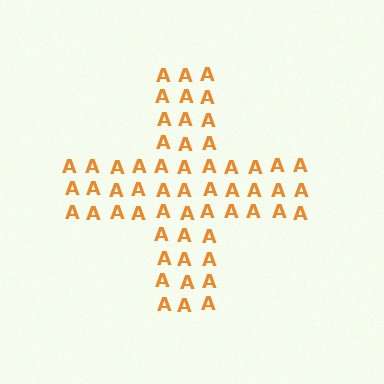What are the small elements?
The small elements are letter A's.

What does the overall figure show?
The overall figure shows a cross.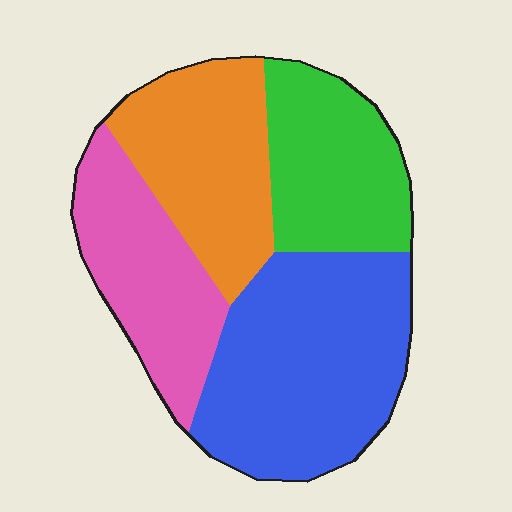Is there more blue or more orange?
Blue.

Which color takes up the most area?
Blue, at roughly 35%.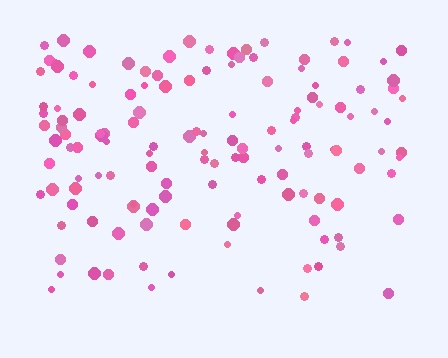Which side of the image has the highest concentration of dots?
The top.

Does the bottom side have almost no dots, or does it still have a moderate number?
Still a moderate number, just noticeably fewer than the top.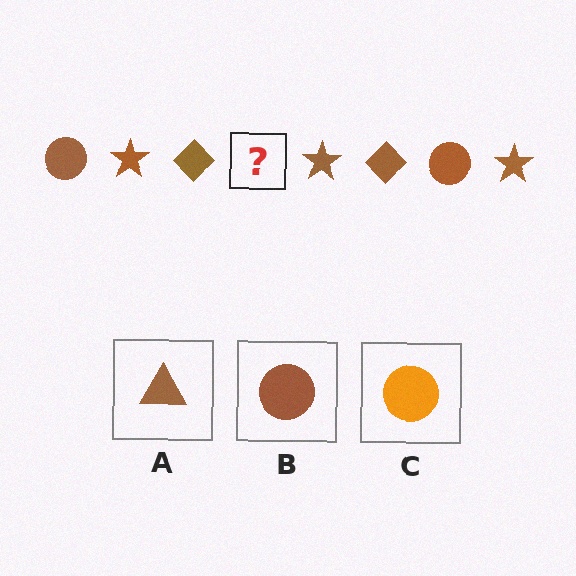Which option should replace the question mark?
Option B.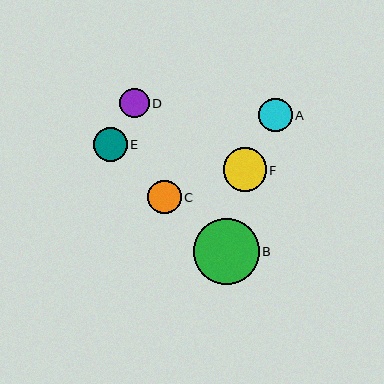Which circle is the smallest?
Circle D is the smallest with a size of approximately 29 pixels.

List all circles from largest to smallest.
From largest to smallest: B, F, E, C, A, D.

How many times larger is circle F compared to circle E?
Circle F is approximately 1.3 times the size of circle E.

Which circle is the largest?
Circle B is the largest with a size of approximately 66 pixels.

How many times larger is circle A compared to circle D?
Circle A is approximately 1.1 times the size of circle D.